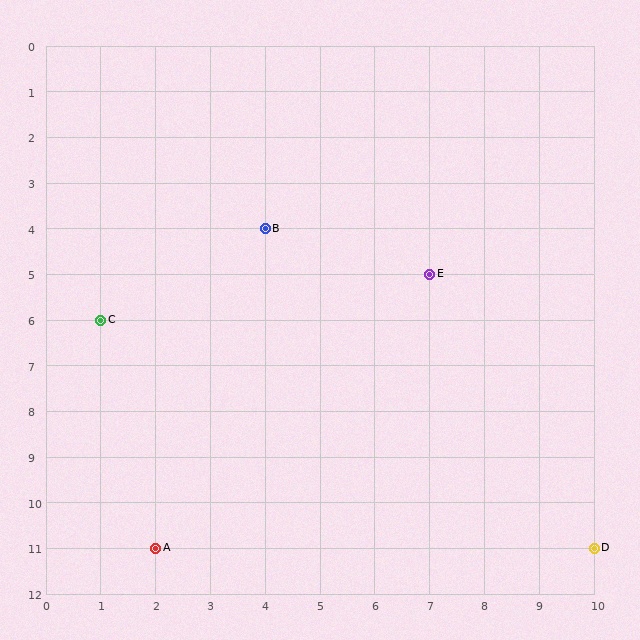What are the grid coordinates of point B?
Point B is at grid coordinates (4, 4).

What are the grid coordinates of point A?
Point A is at grid coordinates (2, 11).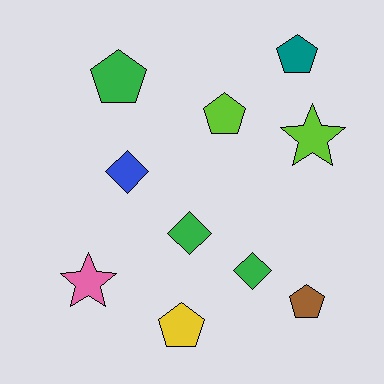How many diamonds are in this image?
There are 3 diamonds.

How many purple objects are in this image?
There are no purple objects.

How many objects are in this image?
There are 10 objects.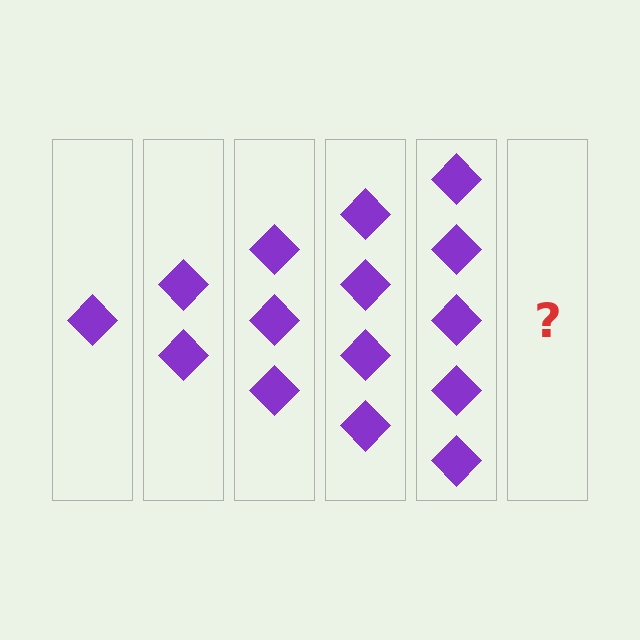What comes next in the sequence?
The next element should be 6 diamonds.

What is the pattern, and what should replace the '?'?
The pattern is that each step adds one more diamond. The '?' should be 6 diamonds.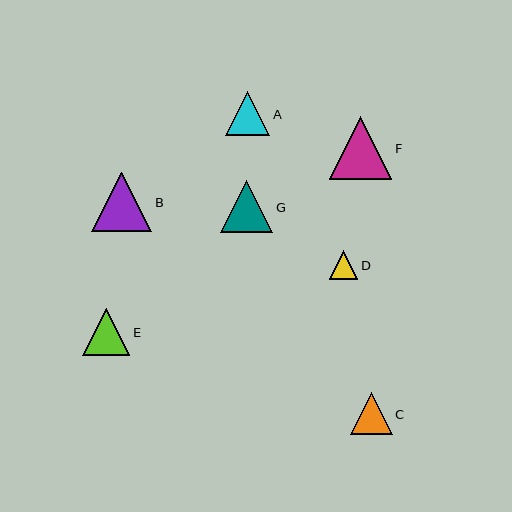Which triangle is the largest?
Triangle F is the largest with a size of approximately 63 pixels.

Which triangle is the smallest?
Triangle D is the smallest with a size of approximately 28 pixels.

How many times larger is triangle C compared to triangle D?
Triangle C is approximately 1.5 times the size of triangle D.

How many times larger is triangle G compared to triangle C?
Triangle G is approximately 1.3 times the size of triangle C.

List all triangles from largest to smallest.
From largest to smallest: F, B, G, E, A, C, D.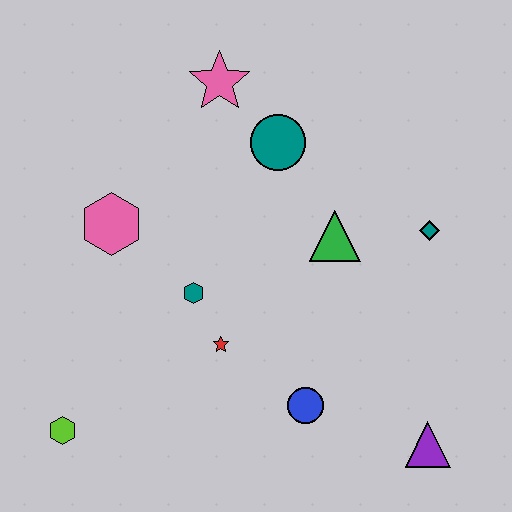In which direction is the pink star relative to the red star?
The pink star is above the red star.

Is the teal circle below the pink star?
Yes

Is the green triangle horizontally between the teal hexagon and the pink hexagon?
No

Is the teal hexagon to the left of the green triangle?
Yes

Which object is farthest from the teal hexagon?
The purple triangle is farthest from the teal hexagon.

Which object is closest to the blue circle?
The red star is closest to the blue circle.